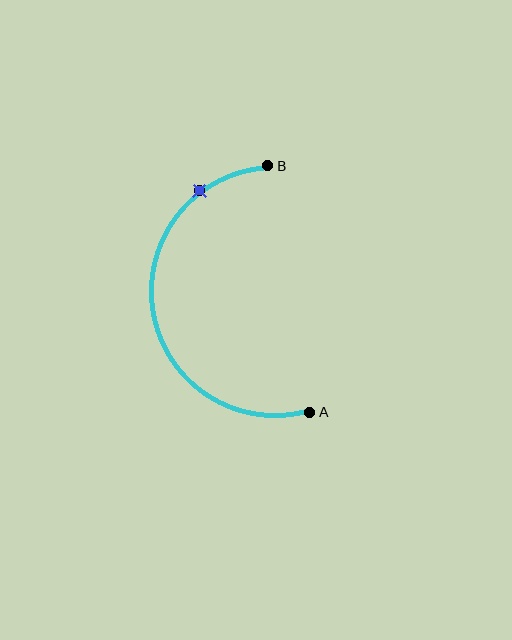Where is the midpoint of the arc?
The arc midpoint is the point on the curve farthest from the straight line joining A and B. It sits to the left of that line.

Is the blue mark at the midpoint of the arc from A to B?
No. The blue mark lies on the arc but is closer to endpoint B. The arc midpoint would be at the point on the curve equidistant along the arc from both A and B.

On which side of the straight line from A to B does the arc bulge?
The arc bulges to the left of the straight line connecting A and B.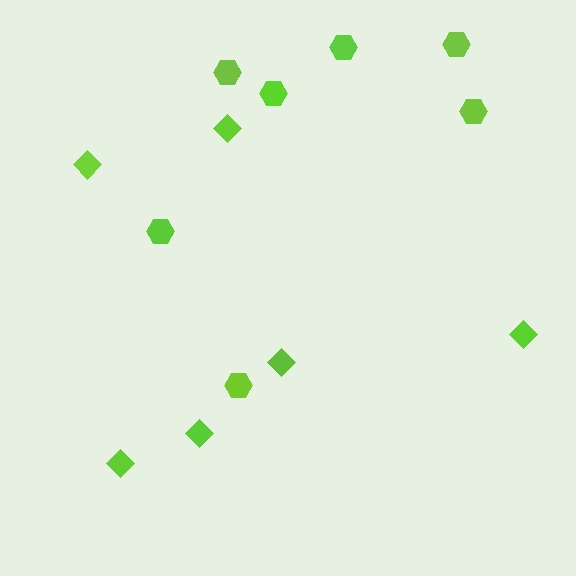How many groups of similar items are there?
There are 2 groups: one group of hexagons (7) and one group of diamonds (6).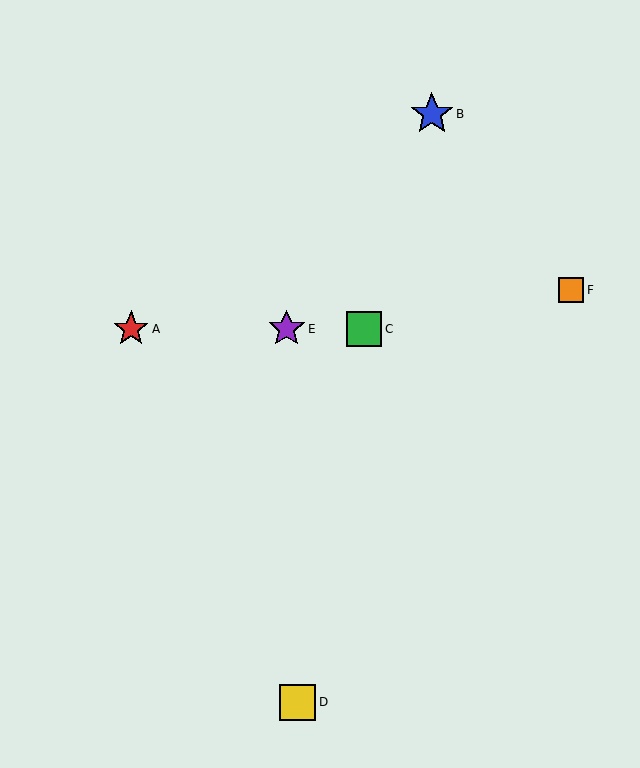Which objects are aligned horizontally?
Objects A, C, E are aligned horizontally.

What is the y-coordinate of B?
Object B is at y≈114.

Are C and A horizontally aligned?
Yes, both are at y≈329.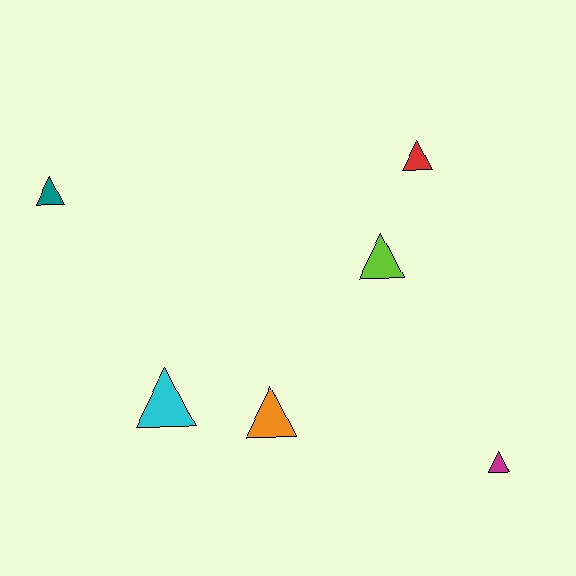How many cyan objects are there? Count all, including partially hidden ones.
There is 1 cyan object.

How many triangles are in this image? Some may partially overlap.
There are 6 triangles.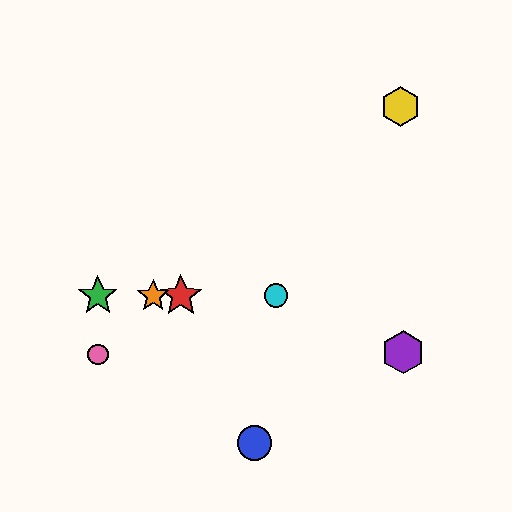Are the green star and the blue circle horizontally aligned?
No, the green star is at y≈296 and the blue circle is at y≈443.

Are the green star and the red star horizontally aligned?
Yes, both are at y≈296.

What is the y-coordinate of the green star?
The green star is at y≈296.